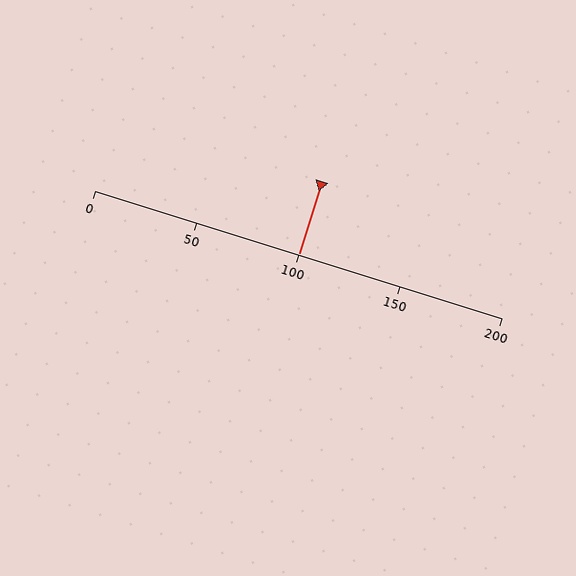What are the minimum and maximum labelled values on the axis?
The axis runs from 0 to 200.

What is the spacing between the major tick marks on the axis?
The major ticks are spaced 50 apart.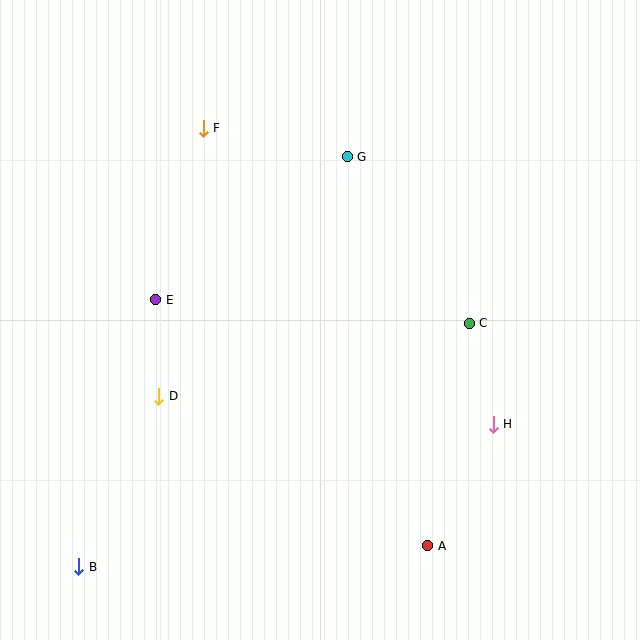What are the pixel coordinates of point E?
Point E is at (156, 300).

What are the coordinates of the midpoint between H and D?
The midpoint between H and D is at (326, 410).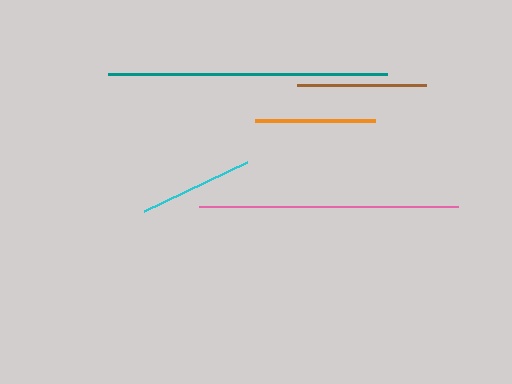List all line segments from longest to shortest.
From longest to shortest: teal, pink, brown, orange, cyan.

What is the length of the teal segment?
The teal segment is approximately 279 pixels long.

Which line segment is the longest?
The teal line is the longest at approximately 279 pixels.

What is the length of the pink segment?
The pink segment is approximately 258 pixels long.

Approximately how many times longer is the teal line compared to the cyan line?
The teal line is approximately 2.4 times the length of the cyan line.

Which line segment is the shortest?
The cyan line is the shortest at approximately 114 pixels.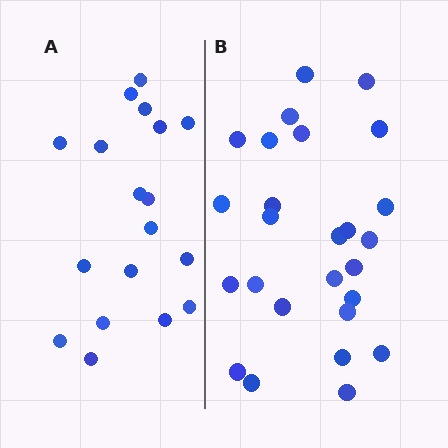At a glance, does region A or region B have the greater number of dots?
Region B (the right region) has more dots.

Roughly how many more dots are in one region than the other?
Region B has roughly 8 or so more dots than region A.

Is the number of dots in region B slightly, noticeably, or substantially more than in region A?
Region B has noticeably more, but not dramatically so. The ratio is roughly 1.4 to 1.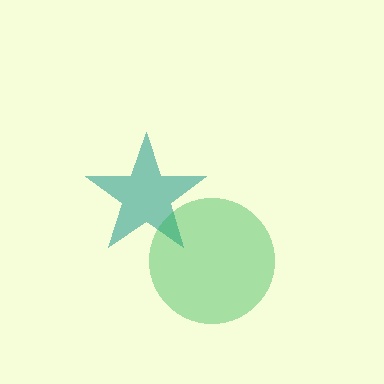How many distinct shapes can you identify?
There are 2 distinct shapes: a teal star, a green circle.